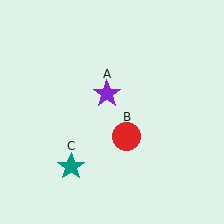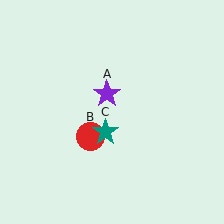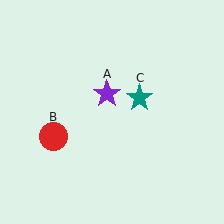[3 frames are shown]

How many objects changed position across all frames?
2 objects changed position: red circle (object B), teal star (object C).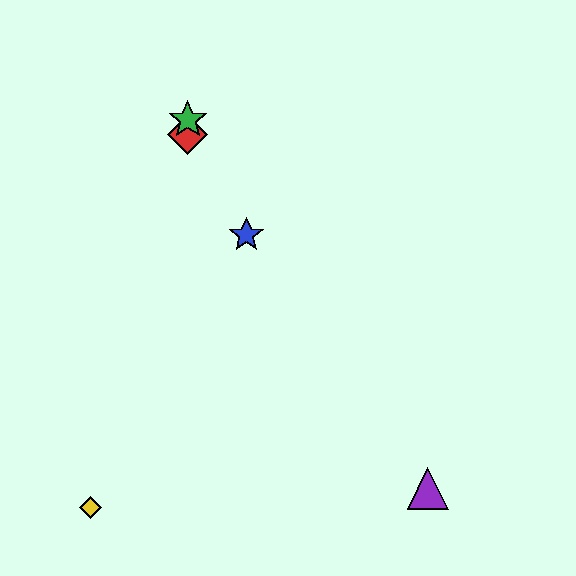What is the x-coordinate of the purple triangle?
The purple triangle is at x≈428.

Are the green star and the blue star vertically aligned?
No, the green star is at x≈188 and the blue star is at x≈246.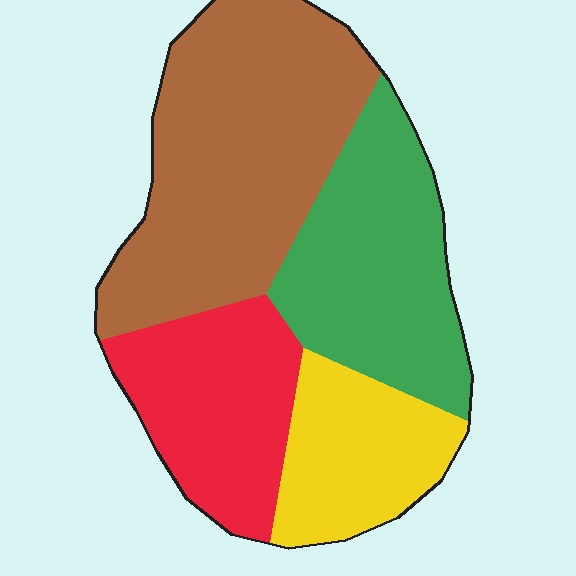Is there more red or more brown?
Brown.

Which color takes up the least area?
Yellow, at roughly 15%.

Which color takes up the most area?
Brown, at roughly 40%.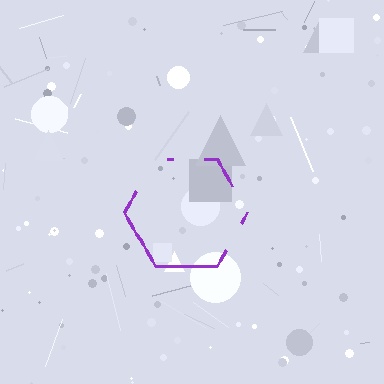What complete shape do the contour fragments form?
The contour fragments form a hexagon.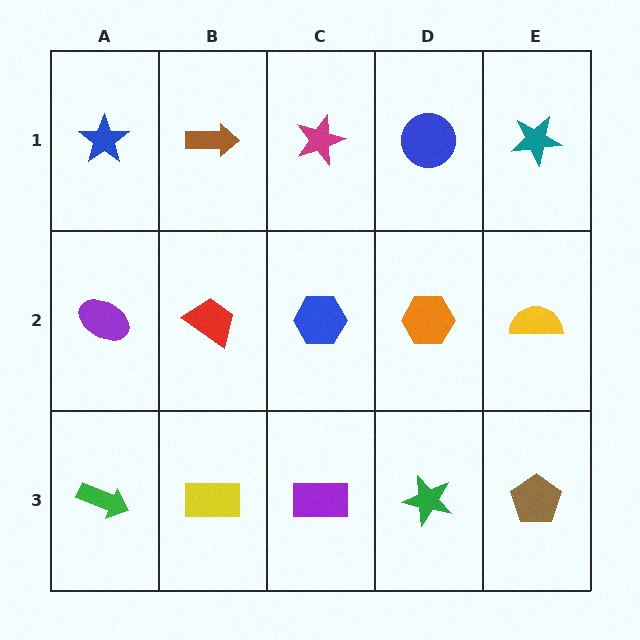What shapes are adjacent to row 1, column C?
A blue hexagon (row 2, column C), a brown arrow (row 1, column B), a blue circle (row 1, column D).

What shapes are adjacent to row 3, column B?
A red trapezoid (row 2, column B), a green arrow (row 3, column A), a purple rectangle (row 3, column C).